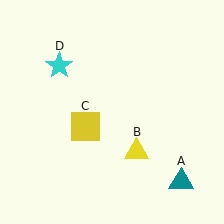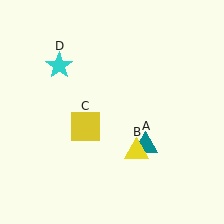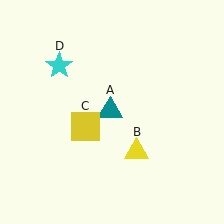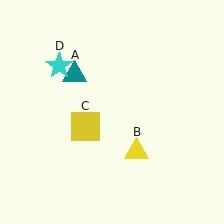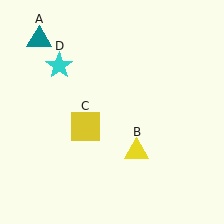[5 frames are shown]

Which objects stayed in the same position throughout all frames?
Yellow triangle (object B) and yellow square (object C) and cyan star (object D) remained stationary.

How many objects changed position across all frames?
1 object changed position: teal triangle (object A).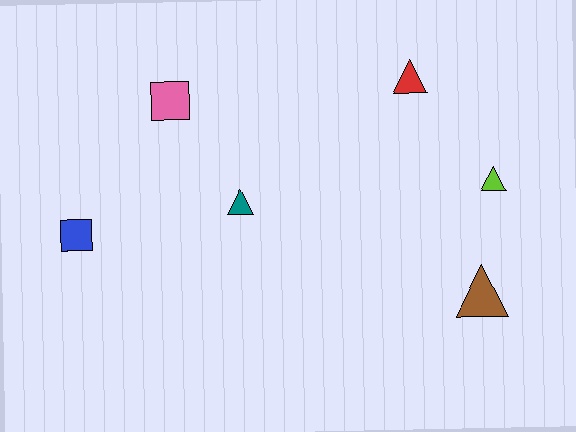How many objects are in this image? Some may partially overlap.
There are 6 objects.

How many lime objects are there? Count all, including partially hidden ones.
There is 1 lime object.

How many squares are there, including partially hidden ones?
There are 2 squares.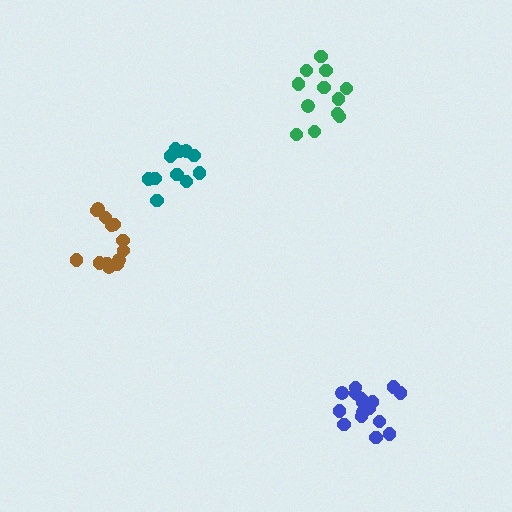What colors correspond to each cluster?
The clusters are colored: green, teal, brown, blue.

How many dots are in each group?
Group 1: 12 dots, Group 2: 11 dots, Group 3: 13 dots, Group 4: 16 dots (52 total).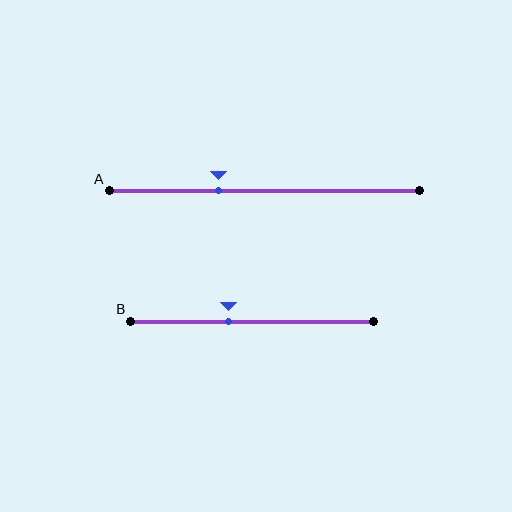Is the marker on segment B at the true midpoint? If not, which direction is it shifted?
No, the marker on segment B is shifted to the left by about 10% of the segment length.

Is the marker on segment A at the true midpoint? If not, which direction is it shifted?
No, the marker on segment A is shifted to the left by about 15% of the segment length.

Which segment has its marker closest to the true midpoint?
Segment B has its marker closest to the true midpoint.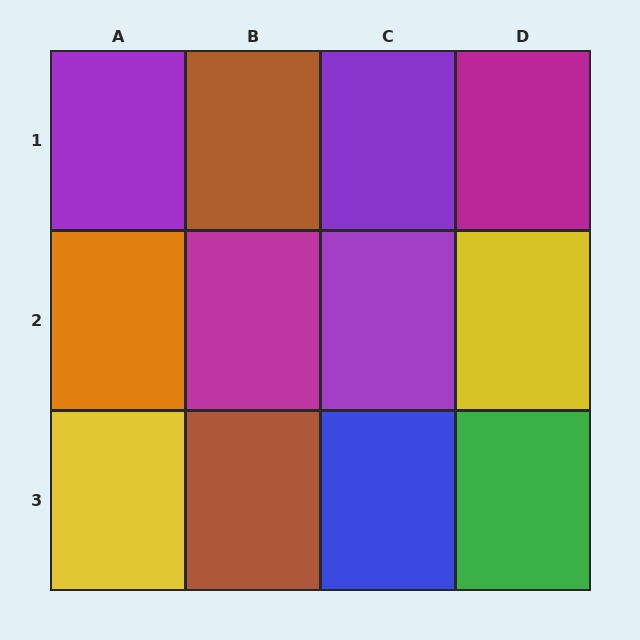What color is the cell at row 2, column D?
Yellow.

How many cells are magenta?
2 cells are magenta.